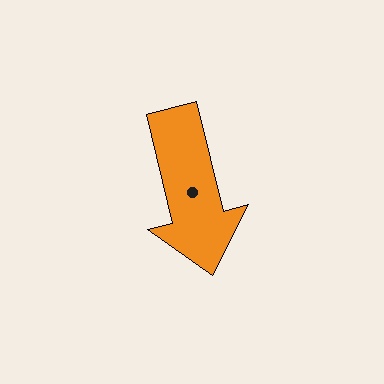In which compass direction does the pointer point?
South.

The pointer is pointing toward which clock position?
Roughly 6 o'clock.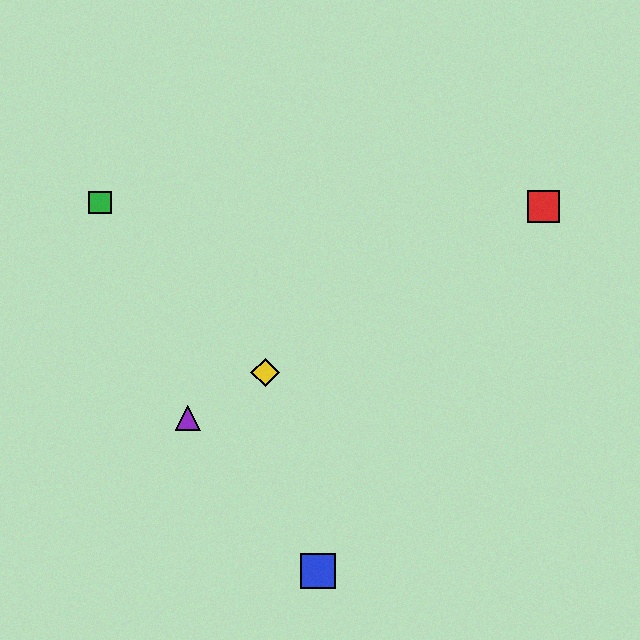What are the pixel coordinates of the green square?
The green square is at (100, 202).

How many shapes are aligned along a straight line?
3 shapes (the red square, the yellow diamond, the purple triangle) are aligned along a straight line.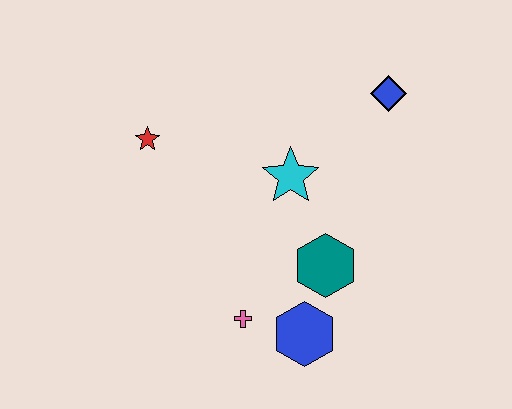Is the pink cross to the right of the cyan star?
No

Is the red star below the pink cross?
No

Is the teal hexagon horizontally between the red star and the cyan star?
No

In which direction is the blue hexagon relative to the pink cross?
The blue hexagon is to the right of the pink cross.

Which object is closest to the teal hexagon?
The blue hexagon is closest to the teal hexagon.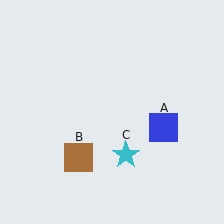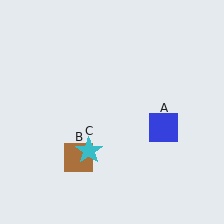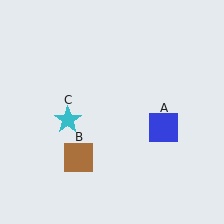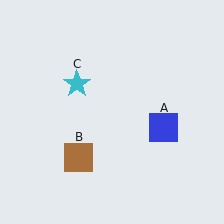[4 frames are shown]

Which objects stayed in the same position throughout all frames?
Blue square (object A) and brown square (object B) remained stationary.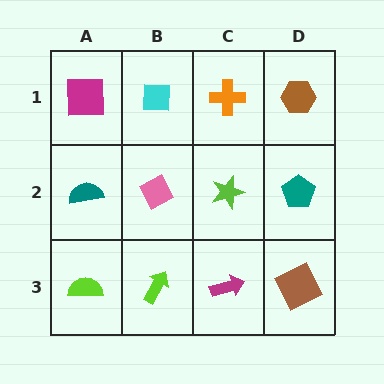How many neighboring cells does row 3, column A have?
2.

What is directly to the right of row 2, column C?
A teal pentagon.